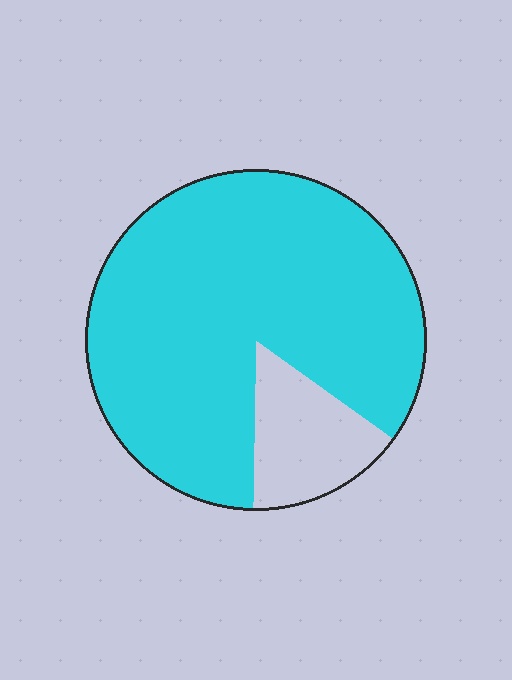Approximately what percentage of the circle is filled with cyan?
Approximately 85%.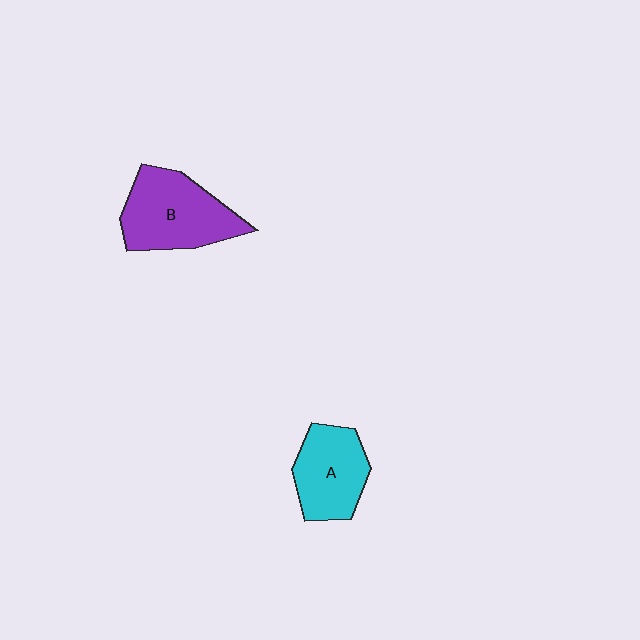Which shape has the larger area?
Shape B (purple).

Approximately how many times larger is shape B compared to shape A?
Approximately 1.3 times.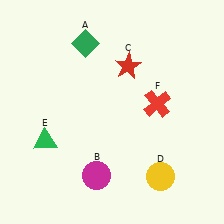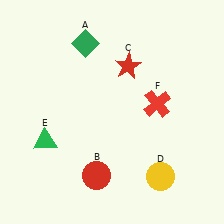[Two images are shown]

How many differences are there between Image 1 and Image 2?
There is 1 difference between the two images.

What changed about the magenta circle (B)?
In Image 1, B is magenta. In Image 2, it changed to red.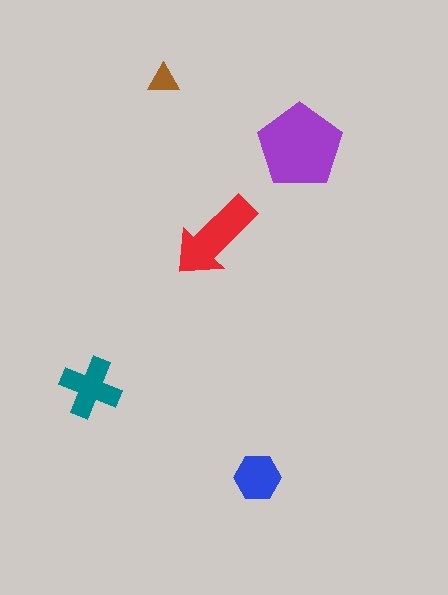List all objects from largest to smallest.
The purple pentagon, the red arrow, the teal cross, the blue hexagon, the brown triangle.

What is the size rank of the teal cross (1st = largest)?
3rd.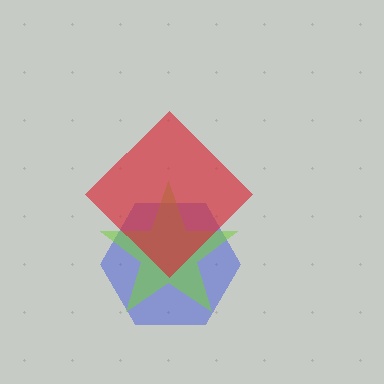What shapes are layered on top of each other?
The layered shapes are: a blue hexagon, a lime star, a red diamond.